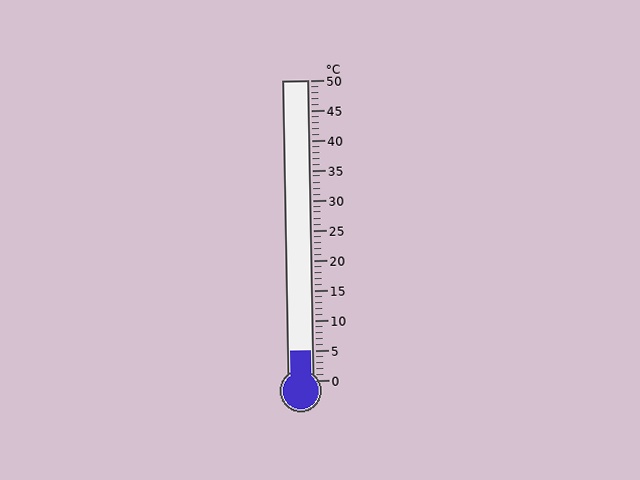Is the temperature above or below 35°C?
The temperature is below 35°C.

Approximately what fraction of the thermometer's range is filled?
The thermometer is filled to approximately 10% of its range.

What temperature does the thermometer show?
The thermometer shows approximately 5°C.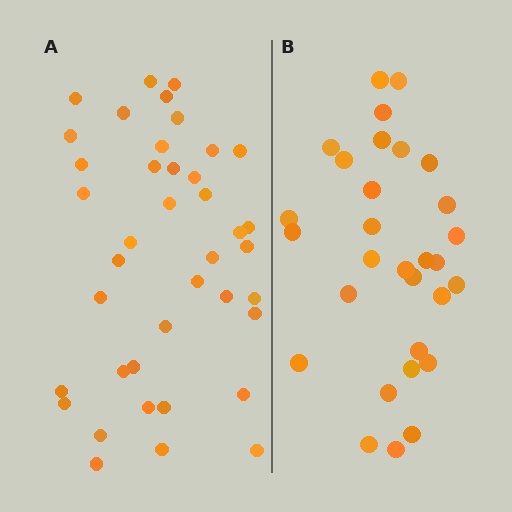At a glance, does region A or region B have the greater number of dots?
Region A (the left region) has more dots.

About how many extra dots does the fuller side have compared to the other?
Region A has roughly 10 or so more dots than region B.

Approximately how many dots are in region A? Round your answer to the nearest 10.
About 40 dots.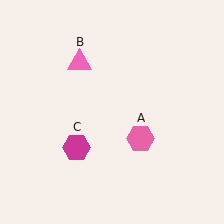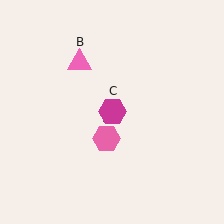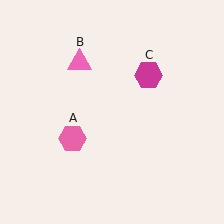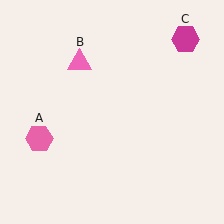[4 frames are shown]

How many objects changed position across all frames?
2 objects changed position: pink hexagon (object A), magenta hexagon (object C).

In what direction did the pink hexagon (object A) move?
The pink hexagon (object A) moved left.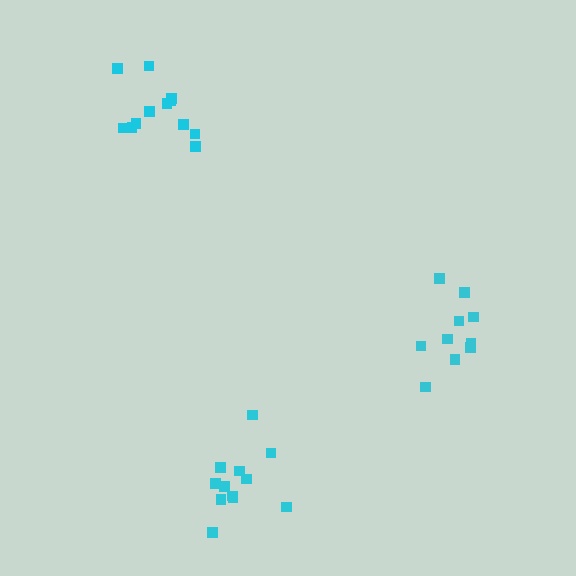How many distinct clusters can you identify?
There are 3 distinct clusters.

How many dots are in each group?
Group 1: 12 dots, Group 2: 12 dots, Group 3: 10 dots (34 total).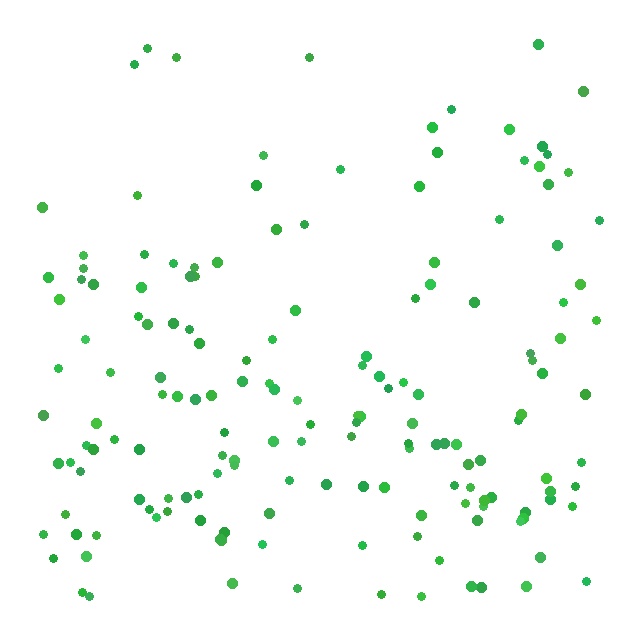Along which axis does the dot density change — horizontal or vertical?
Vertical.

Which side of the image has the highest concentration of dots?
The bottom.